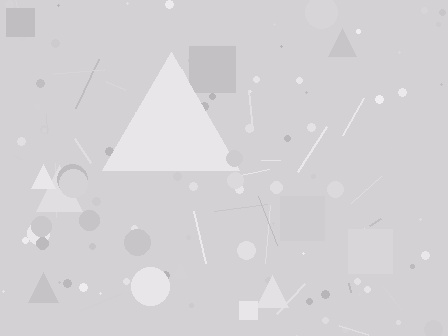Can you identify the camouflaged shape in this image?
The camouflaged shape is a triangle.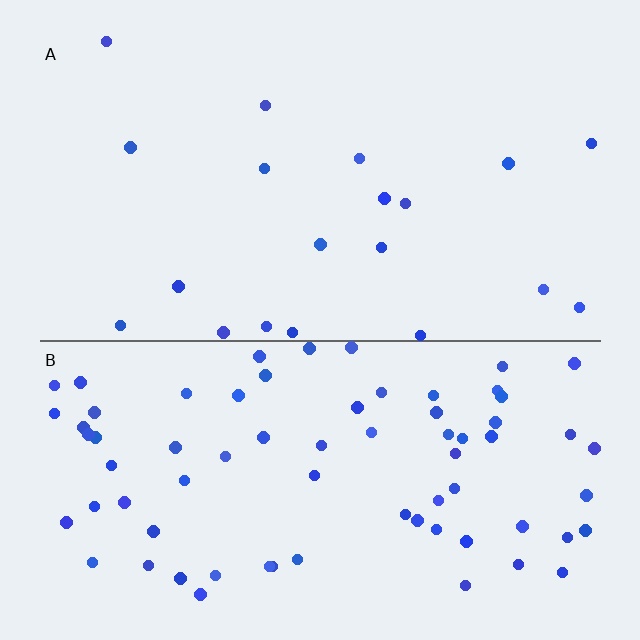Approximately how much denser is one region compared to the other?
Approximately 3.7× — region B over region A.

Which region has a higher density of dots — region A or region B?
B (the bottom).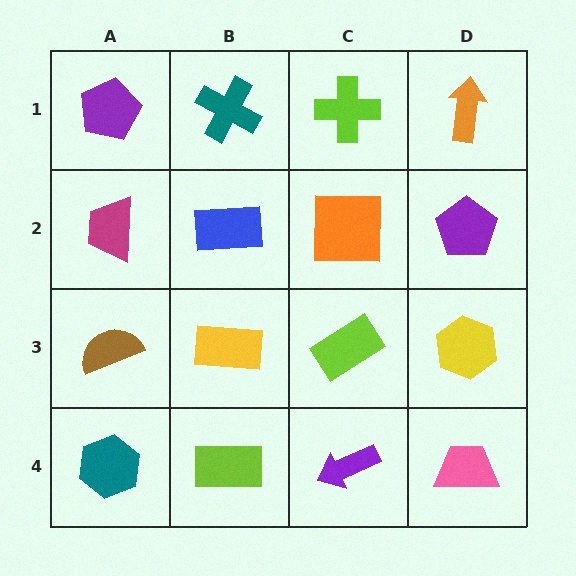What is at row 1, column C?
A lime cross.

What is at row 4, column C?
A purple arrow.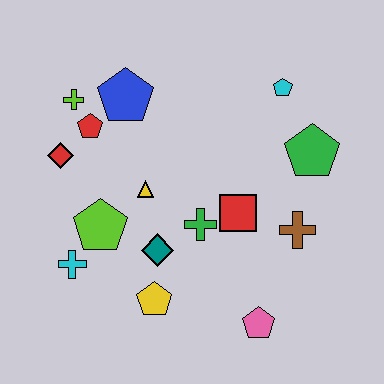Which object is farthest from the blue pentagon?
The pink pentagon is farthest from the blue pentagon.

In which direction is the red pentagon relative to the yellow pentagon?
The red pentagon is above the yellow pentagon.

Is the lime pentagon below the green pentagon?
Yes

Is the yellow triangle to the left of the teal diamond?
Yes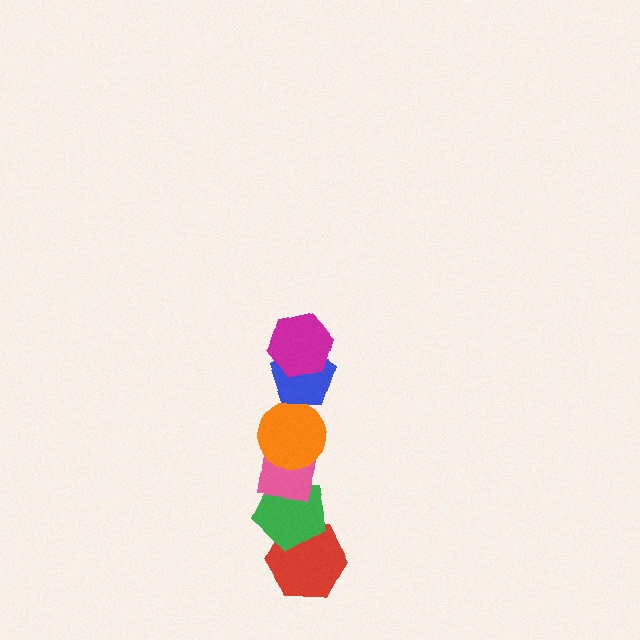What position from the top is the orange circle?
The orange circle is 3rd from the top.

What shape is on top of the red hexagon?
The green pentagon is on top of the red hexagon.